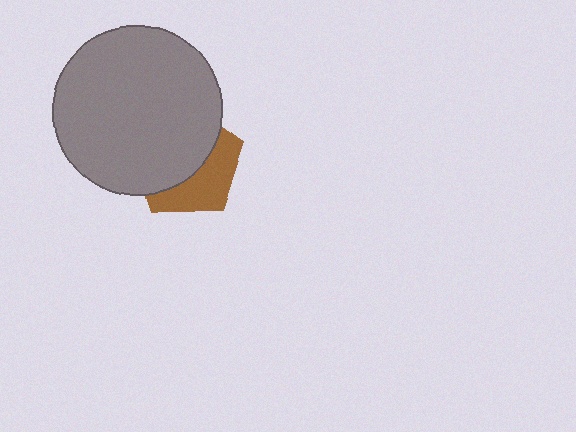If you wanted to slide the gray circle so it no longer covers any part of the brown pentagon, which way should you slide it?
Slide it toward the upper-left — that is the most direct way to separate the two shapes.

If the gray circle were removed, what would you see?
You would see the complete brown pentagon.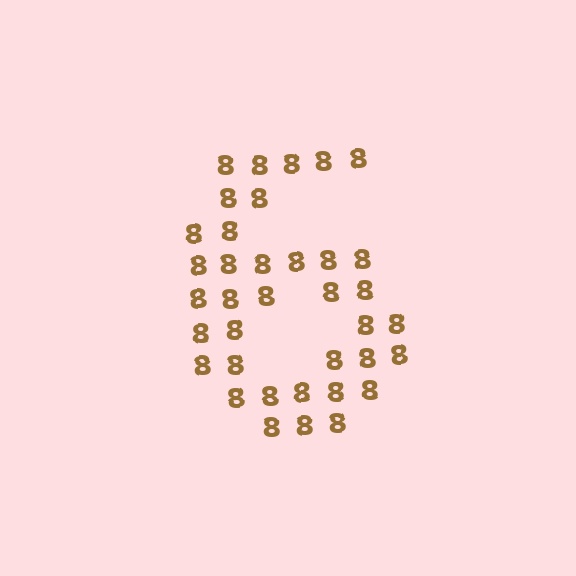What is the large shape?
The large shape is the digit 6.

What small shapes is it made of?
It is made of small digit 8's.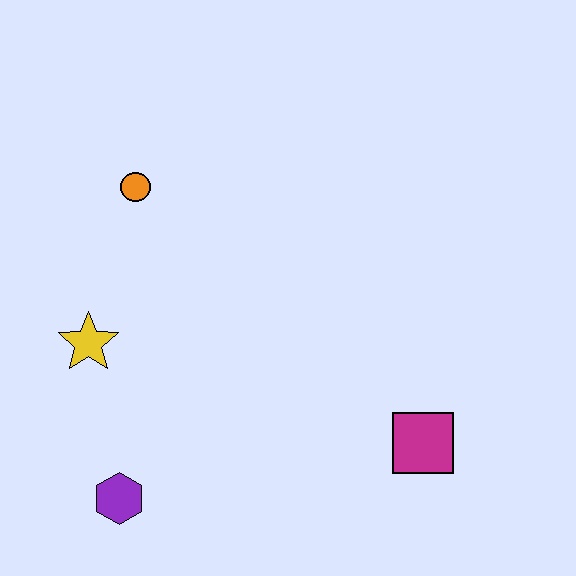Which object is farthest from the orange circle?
The magenta square is farthest from the orange circle.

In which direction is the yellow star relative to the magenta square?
The yellow star is to the left of the magenta square.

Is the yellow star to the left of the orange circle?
Yes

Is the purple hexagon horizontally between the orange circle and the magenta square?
No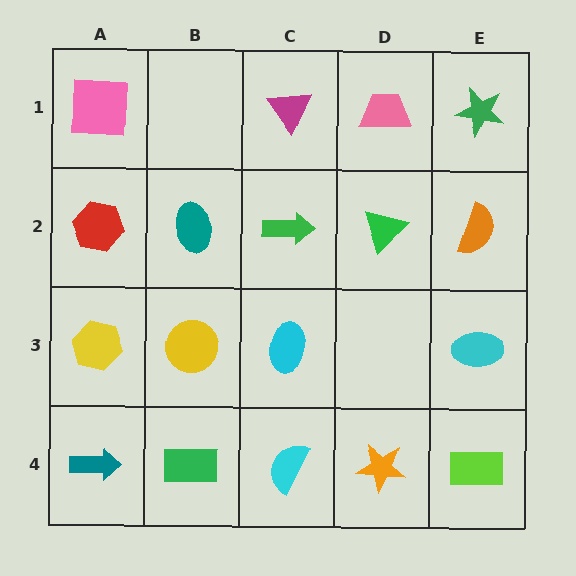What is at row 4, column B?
A green rectangle.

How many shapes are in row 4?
5 shapes.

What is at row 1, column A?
A pink square.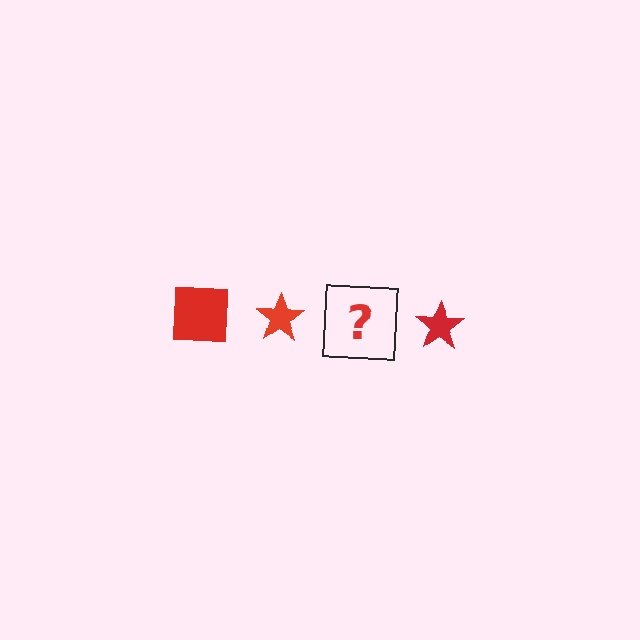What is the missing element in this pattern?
The missing element is a red square.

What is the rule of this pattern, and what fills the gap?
The rule is that the pattern cycles through square, star shapes in red. The gap should be filled with a red square.